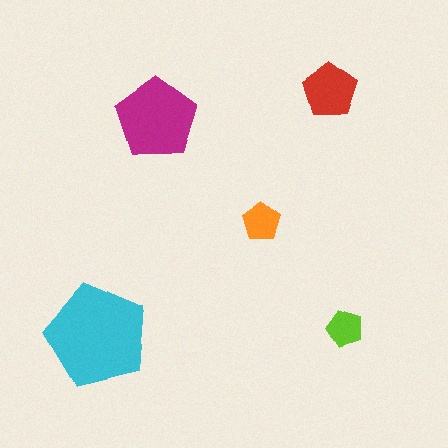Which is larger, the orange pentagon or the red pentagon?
The red one.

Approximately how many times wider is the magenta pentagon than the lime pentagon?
About 2 times wider.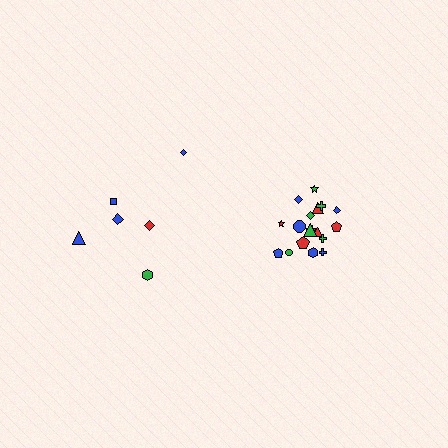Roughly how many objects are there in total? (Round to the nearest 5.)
Roughly 25 objects in total.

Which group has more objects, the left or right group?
The right group.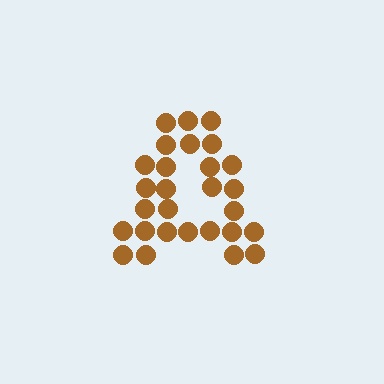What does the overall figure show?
The overall figure shows the letter A.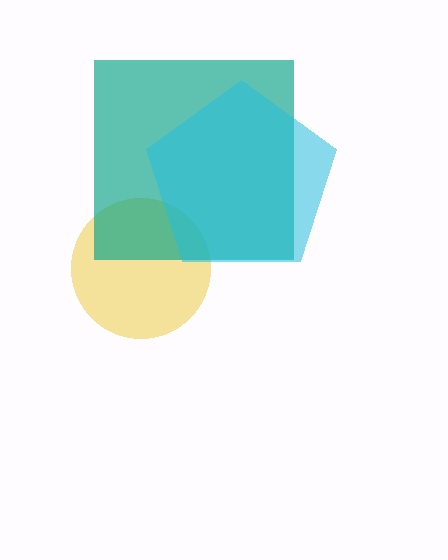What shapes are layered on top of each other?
The layered shapes are: a yellow circle, a teal square, a cyan pentagon.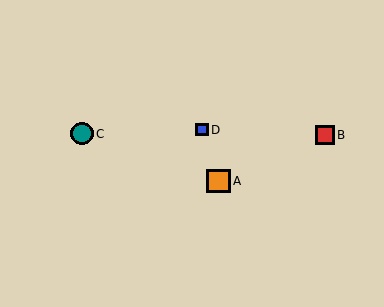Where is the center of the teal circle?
The center of the teal circle is at (82, 134).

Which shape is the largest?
The orange square (labeled A) is the largest.